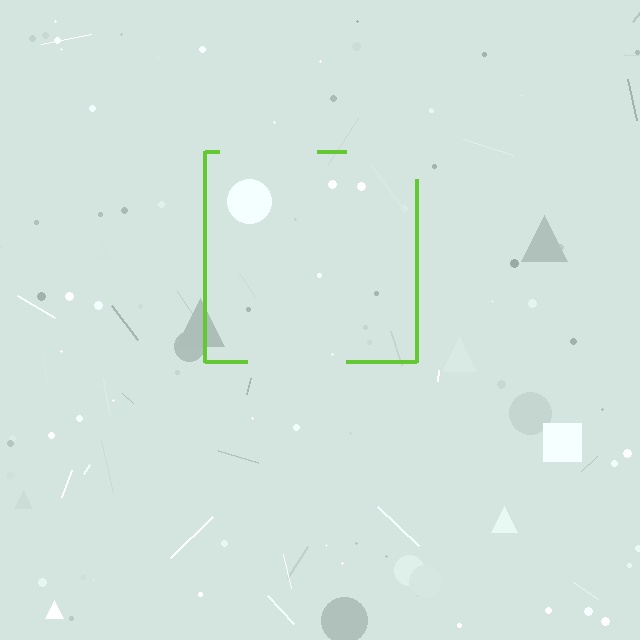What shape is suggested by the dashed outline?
The dashed outline suggests a square.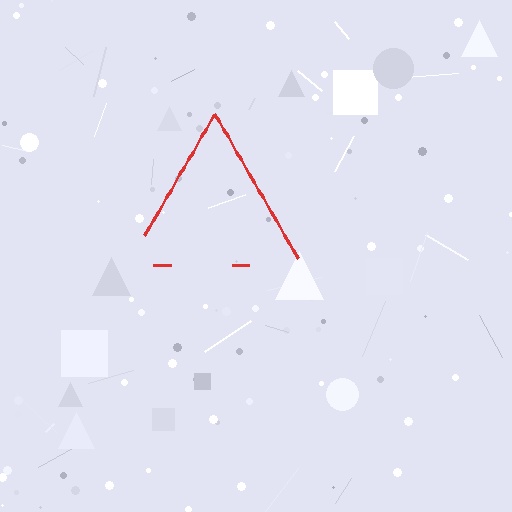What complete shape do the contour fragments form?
The contour fragments form a triangle.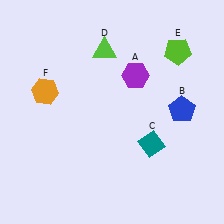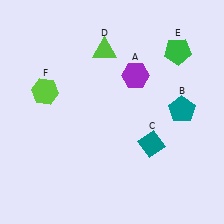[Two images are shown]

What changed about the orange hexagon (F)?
In Image 1, F is orange. In Image 2, it changed to lime.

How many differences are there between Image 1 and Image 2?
There are 3 differences between the two images.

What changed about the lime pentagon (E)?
In Image 1, E is lime. In Image 2, it changed to green.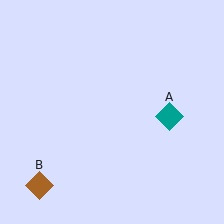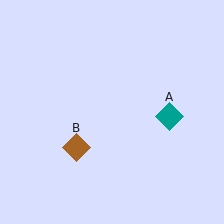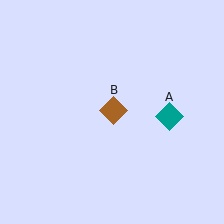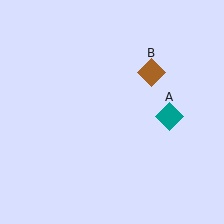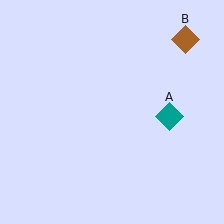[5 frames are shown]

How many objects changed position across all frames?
1 object changed position: brown diamond (object B).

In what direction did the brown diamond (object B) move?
The brown diamond (object B) moved up and to the right.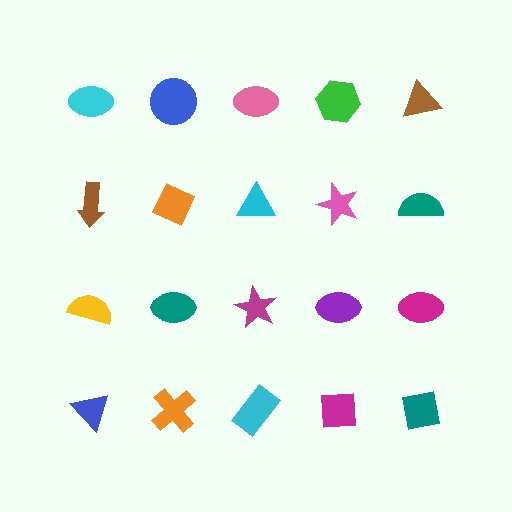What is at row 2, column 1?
A brown arrow.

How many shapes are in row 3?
5 shapes.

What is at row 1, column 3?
A pink ellipse.